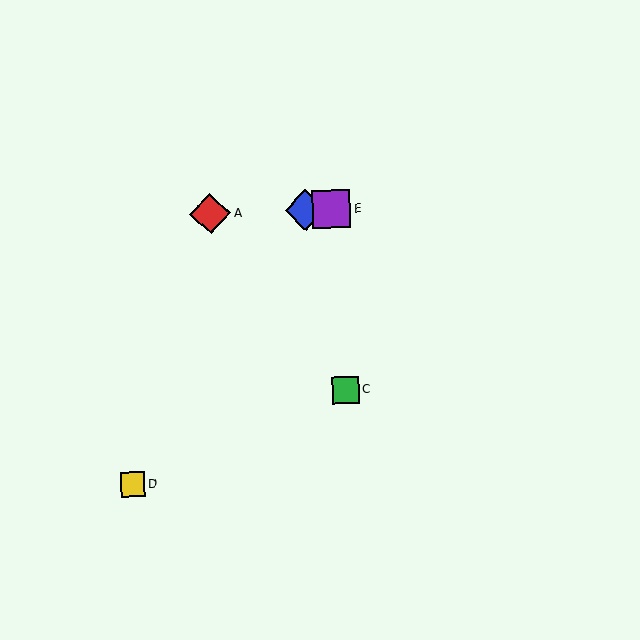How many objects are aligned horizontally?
3 objects (A, B, E) are aligned horizontally.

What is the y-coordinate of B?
Object B is at y≈210.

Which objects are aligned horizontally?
Objects A, B, E are aligned horizontally.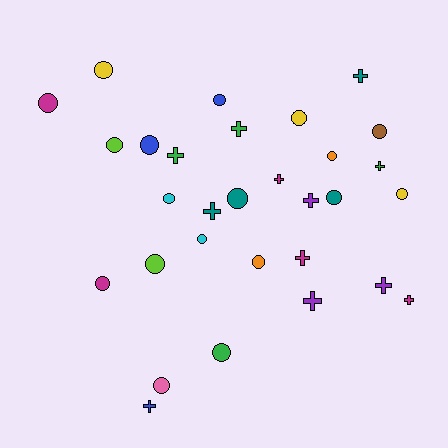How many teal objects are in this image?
There are 4 teal objects.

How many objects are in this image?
There are 30 objects.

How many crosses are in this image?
There are 12 crosses.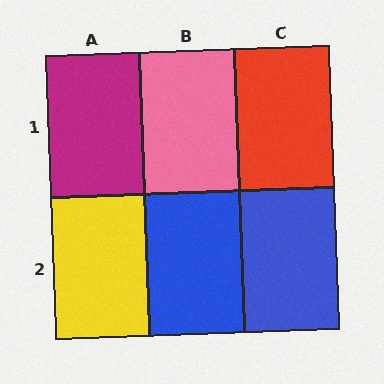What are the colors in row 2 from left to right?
Yellow, blue, blue.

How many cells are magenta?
1 cell is magenta.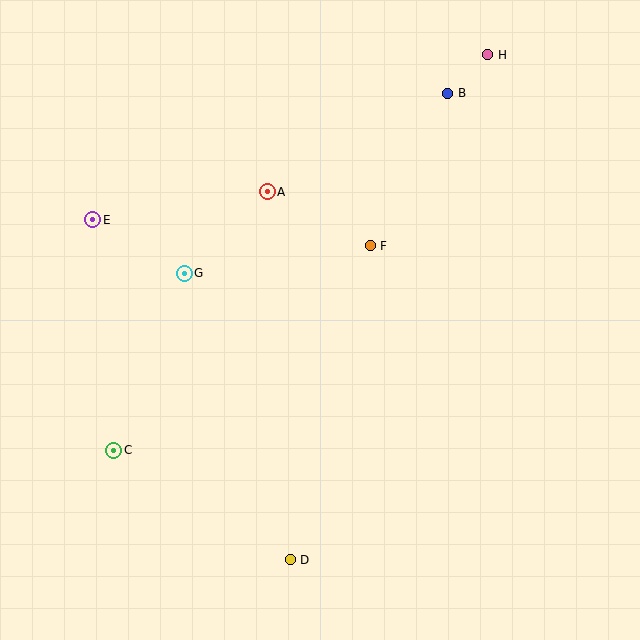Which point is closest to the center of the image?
Point F at (370, 246) is closest to the center.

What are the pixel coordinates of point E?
Point E is at (93, 220).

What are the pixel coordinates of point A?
Point A is at (267, 192).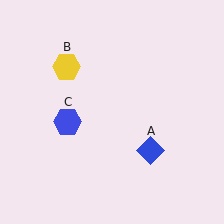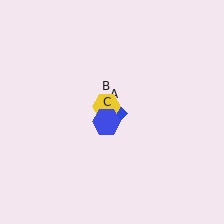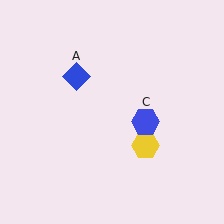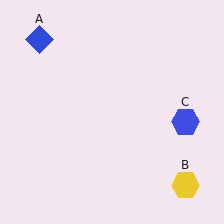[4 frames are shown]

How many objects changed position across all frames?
3 objects changed position: blue diamond (object A), yellow hexagon (object B), blue hexagon (object C).